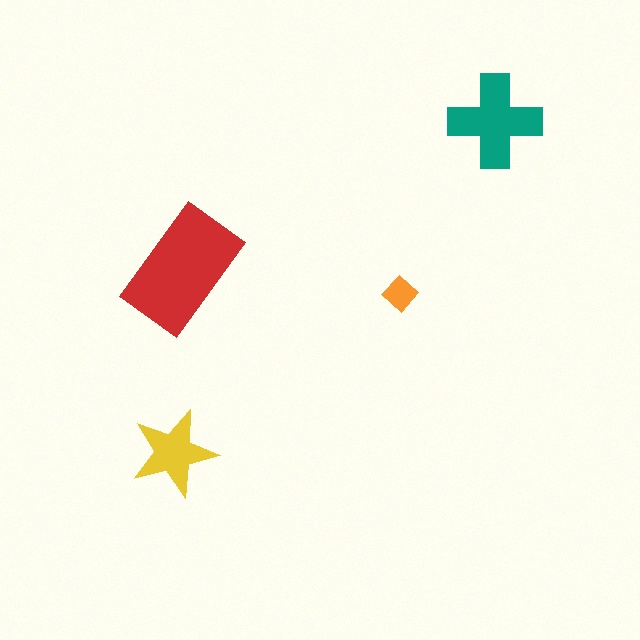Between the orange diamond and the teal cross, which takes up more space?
The teal cross.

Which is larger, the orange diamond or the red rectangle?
The red rectangle.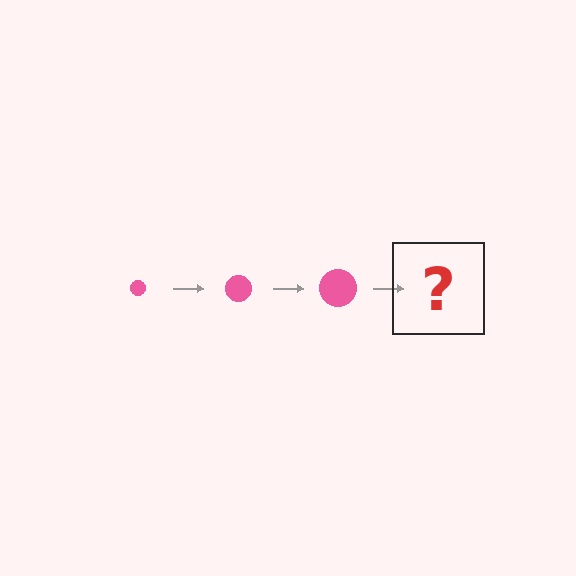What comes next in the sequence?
The next element should be a pink circle, larger than the previous one.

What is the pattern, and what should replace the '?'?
The pattern is that the circle gets progressively larger each step. The '?' should be a pink circle, larger than the previous one.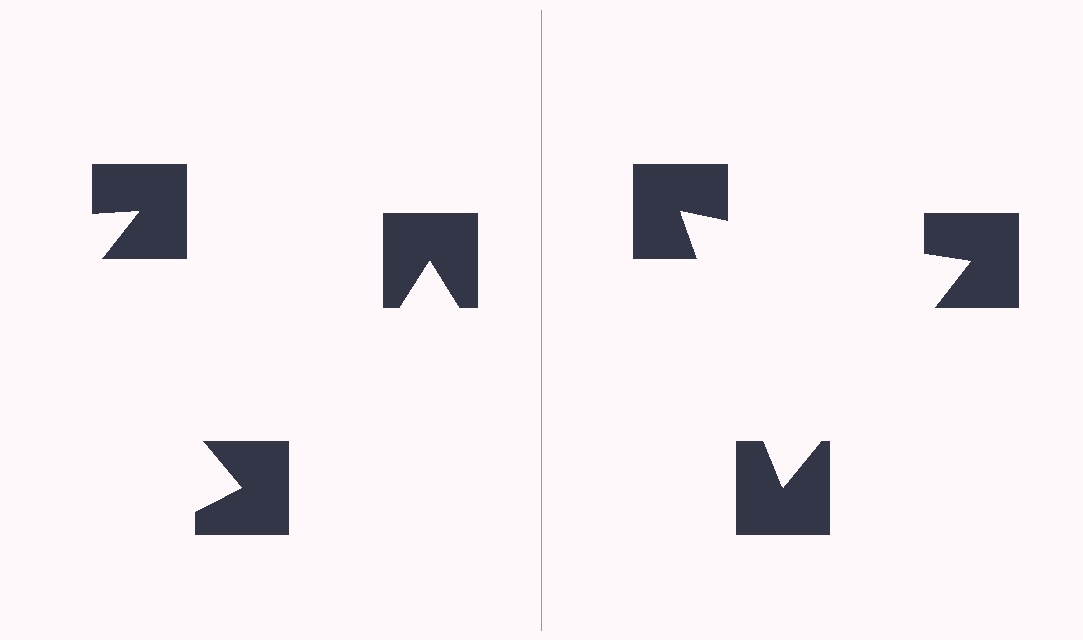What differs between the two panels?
The notched squares are positioned identically on both sides; only the wedge orientations differ. On the right they align to a triangle; on the left they are misaligned.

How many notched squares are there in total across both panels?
6 — 3 on each side.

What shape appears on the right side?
An illusory triangle.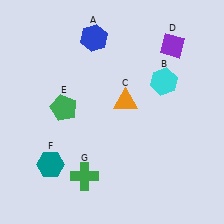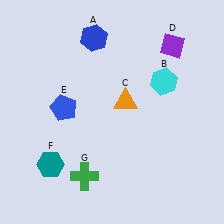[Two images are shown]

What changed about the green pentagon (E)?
In Image 1, E is green. In Image 2, it changed to blue.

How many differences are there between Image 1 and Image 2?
There is 1 difference between the two images.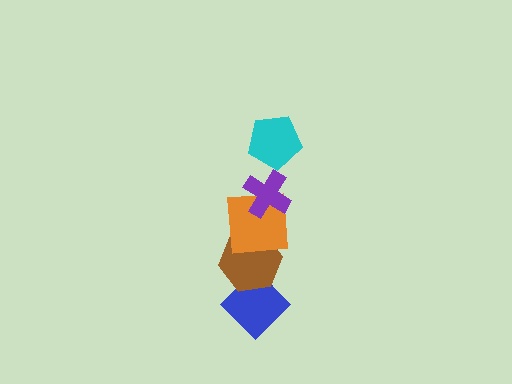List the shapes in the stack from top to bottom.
From top to bottom: the cyan pentagon, the purple cross, the orange square, the brown hexagon, the blue diamond.